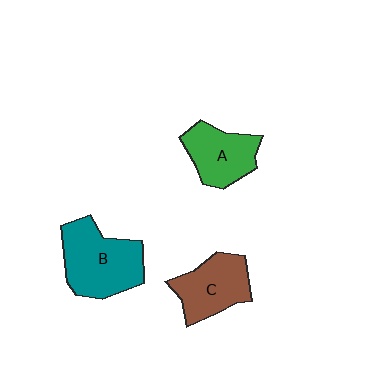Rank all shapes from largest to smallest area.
From largest to smallest: B (teal), C (brown), A (green).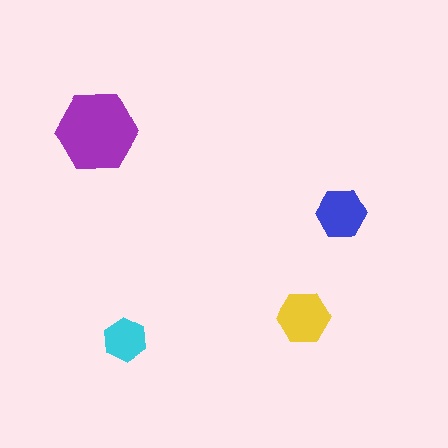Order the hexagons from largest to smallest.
the purple one, the yellow one, the blue one, the cyan one.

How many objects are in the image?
There are 4 objects in the image.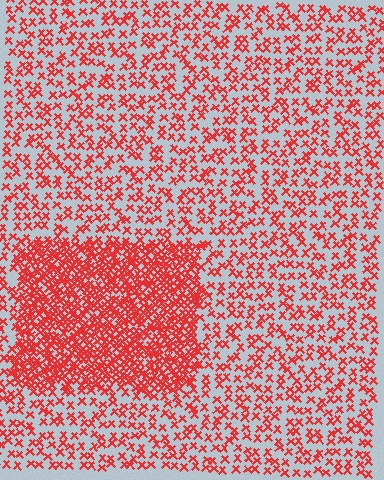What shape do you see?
I see a rectangle.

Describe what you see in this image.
The image contains small red elements arranged at two different densities. A rectangle-shaped region is visible where the elements are more densely packed than the surrounding area.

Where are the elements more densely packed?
The elements are more densely packed inside the rectangle boundary.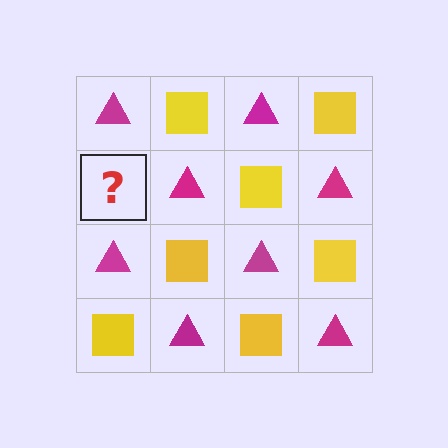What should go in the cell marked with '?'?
The missing cell should contain a yellow square.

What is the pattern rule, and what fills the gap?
The rule is that it alternates magenta triangle and yellow square in a checkerboard pattern. The gap should be filled with a yellow square.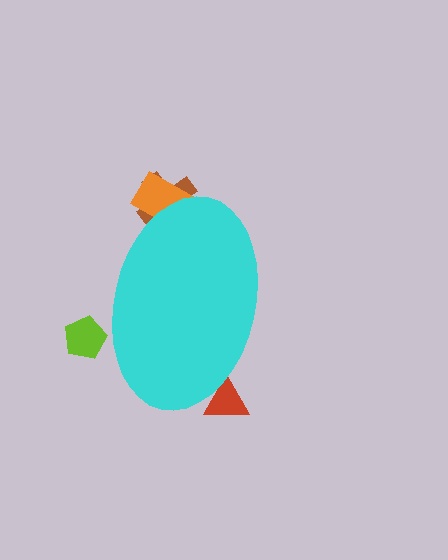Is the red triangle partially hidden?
Yes, the red triangle is partially hidden behind the cyan ellipse.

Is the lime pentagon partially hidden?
Yes, the lime pentagon is partially hidden behind the cyan ellipse.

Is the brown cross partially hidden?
Yes, the brown cross is partially hidden behind the cyan ellipse.